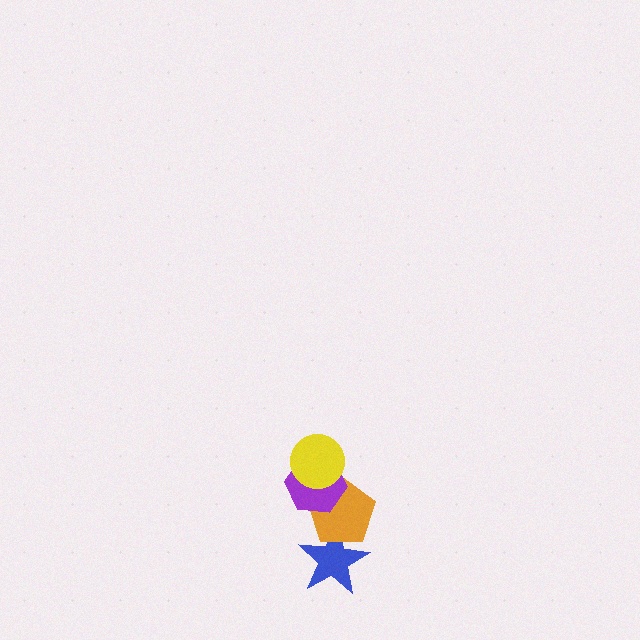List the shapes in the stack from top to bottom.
From top to bottom: the yellow circle, the purple hexagon, the orange pentagon, the blue star.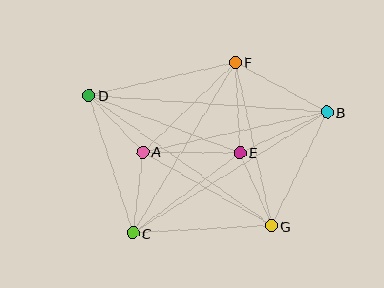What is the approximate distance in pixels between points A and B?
The distance between A and B is approximately 188 pixels.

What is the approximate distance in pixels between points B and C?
The distance between B and C is approximately 228 pixels.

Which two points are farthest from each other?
Points B and D are farthest from each other.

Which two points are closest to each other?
Points A and D are closest to each other.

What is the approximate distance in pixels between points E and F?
The distance between E and F is approximately 90 pixels.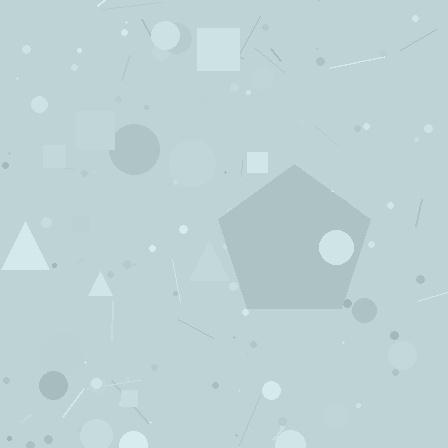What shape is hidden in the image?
A pentagon is hidden in the image.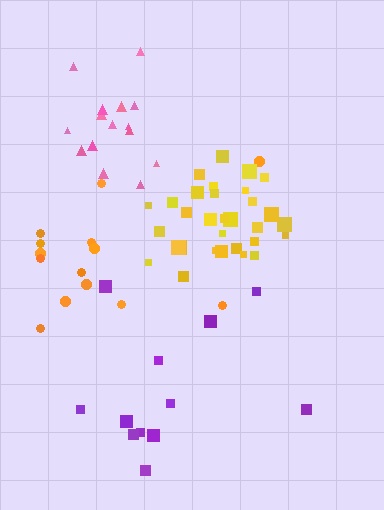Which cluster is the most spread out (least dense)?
Purple.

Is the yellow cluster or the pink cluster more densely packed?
Yellow.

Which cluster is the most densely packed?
Yellow.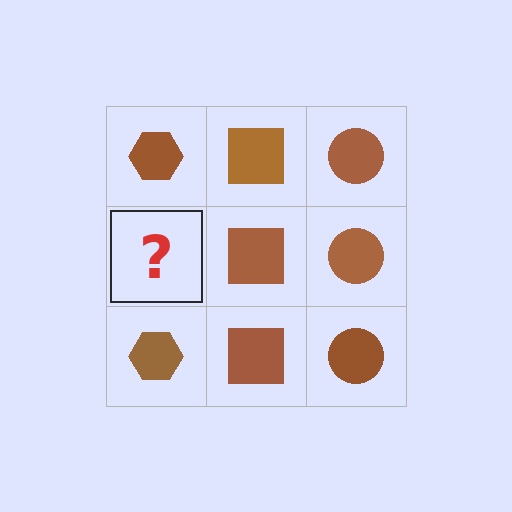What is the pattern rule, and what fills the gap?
The rule is that each column has a consistent shape. The gap should be filled with a brown hexagon.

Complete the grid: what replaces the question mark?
The question mark should be replaced with a brown hexagon.